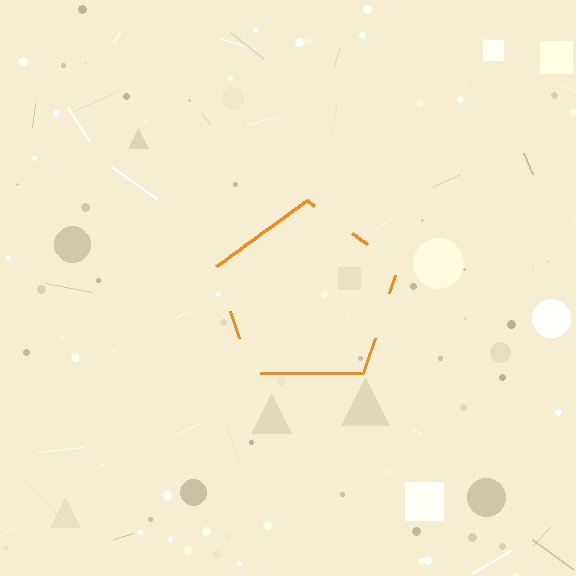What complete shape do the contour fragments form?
The contour fragments form a pentagon.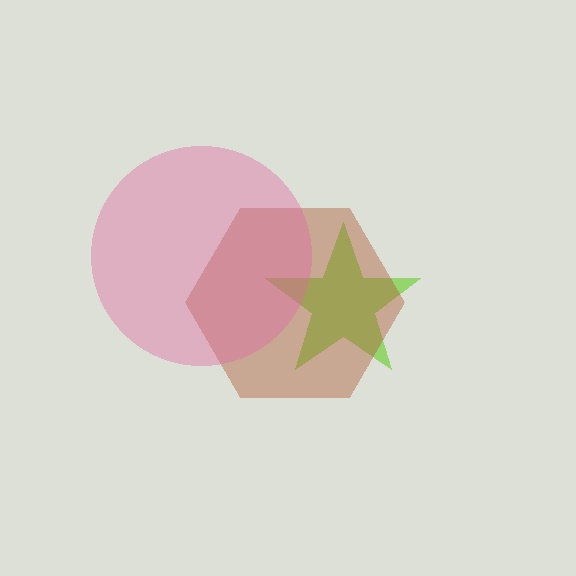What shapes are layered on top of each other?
The layered shapes are: a lime star, a brown hexagon, a pink circle.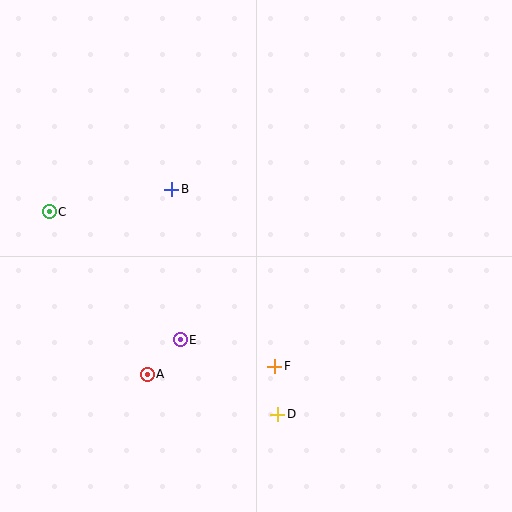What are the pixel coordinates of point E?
Point E is at (180, 340).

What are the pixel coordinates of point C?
Point C is at (49, 212).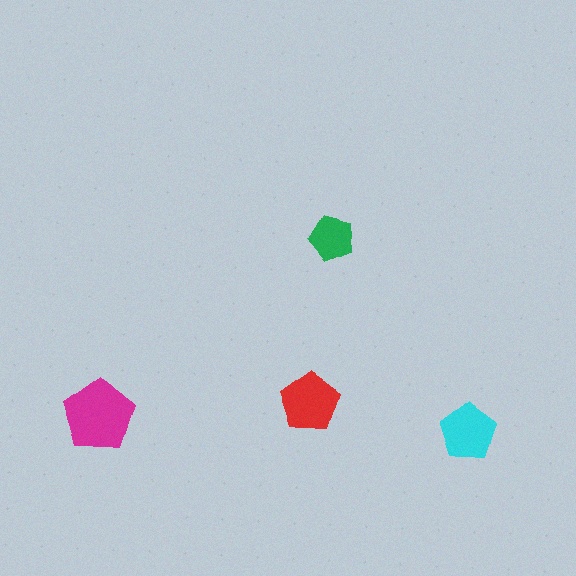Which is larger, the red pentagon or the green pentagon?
The red one.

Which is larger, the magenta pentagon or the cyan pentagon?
The magenta one.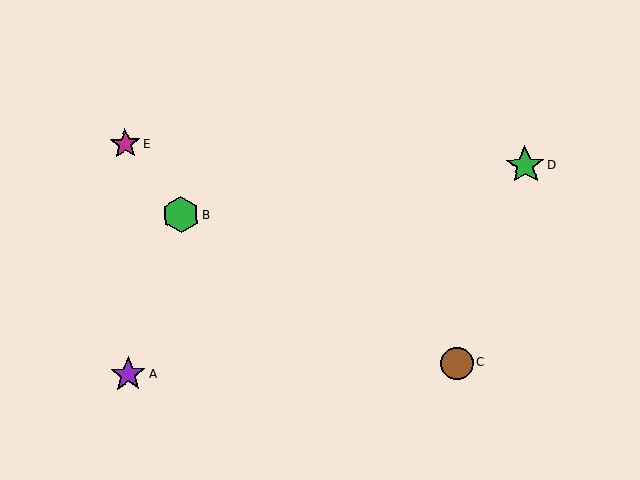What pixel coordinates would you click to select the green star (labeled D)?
Click at (525, 166) to select the green star D.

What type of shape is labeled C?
Shape C is a brown circle.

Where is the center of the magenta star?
The center of the magenta star is at (125, 144).